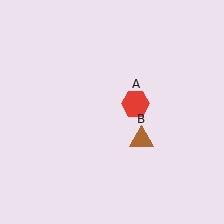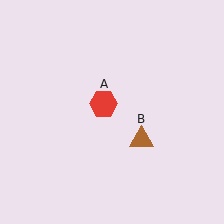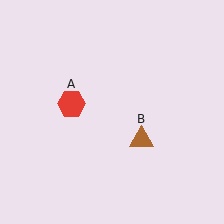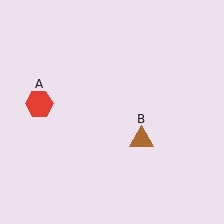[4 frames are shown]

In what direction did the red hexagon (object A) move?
The red hexagon (object A) moved left.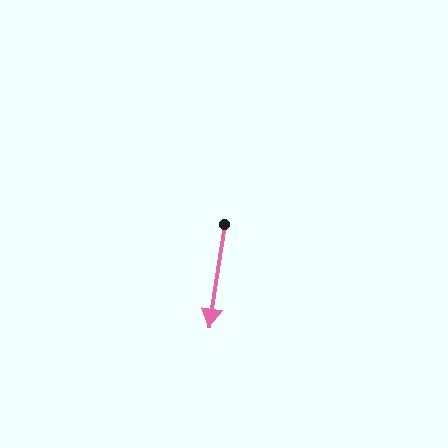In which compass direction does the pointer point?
South.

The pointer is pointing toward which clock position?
Roughly 6 o'clock.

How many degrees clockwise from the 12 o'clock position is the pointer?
Approximately 188 degrees.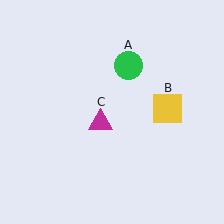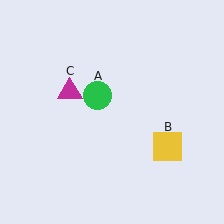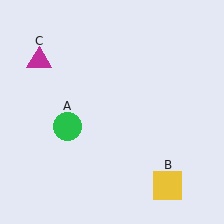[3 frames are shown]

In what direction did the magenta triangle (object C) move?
The magenta triangle (object C) moved up and to the left.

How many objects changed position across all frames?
3 objects changed position: green circle (object A), yellow square (object B), magenta triangle (object C).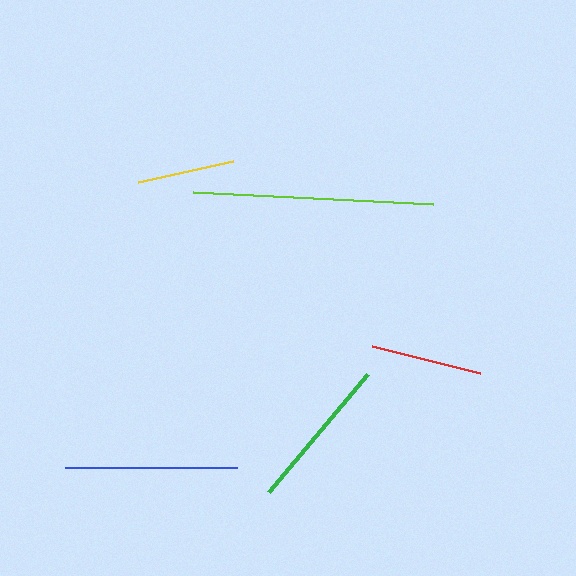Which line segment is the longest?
The lime line is the longest at approximately 240 pixels.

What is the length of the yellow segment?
The yellow segment is approximately 97 pixels long.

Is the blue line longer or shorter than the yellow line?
The blue line is longer than the yellow line.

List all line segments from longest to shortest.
From longest to shortest: lime, blue, green, red, yellow.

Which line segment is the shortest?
The yellow line is the shortest at approximately 97 pixels.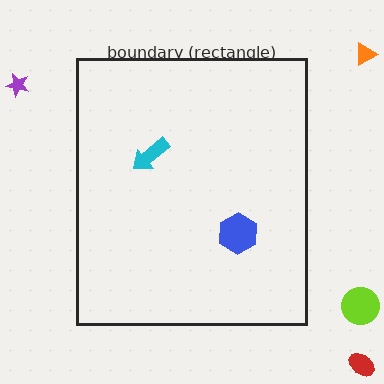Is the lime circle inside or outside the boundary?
Outside.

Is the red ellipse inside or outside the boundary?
Outside.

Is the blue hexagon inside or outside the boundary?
Inside.